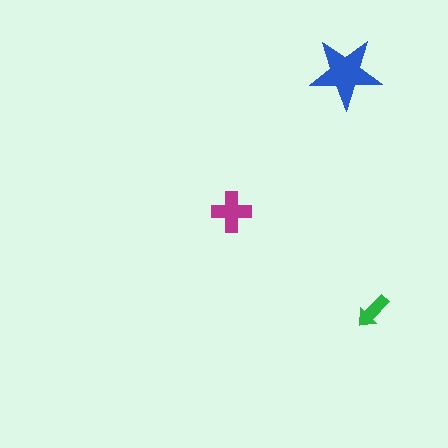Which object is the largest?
The blue star.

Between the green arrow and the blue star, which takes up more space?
The blue star.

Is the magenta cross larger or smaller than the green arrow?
Larger.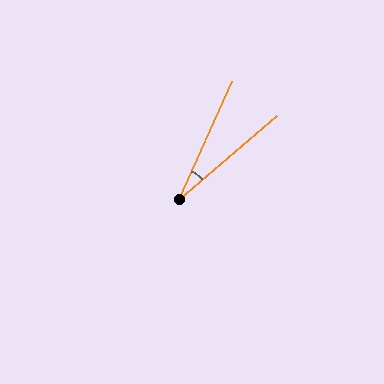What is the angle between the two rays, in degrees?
Approximately 25 degrees.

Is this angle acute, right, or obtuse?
It is acute.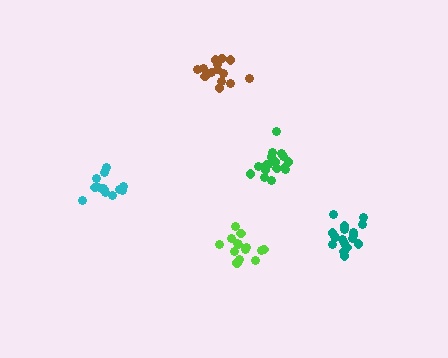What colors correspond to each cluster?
The clusters are colored: lime, brown, teal, cyan, green.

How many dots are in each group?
Group 1: 14 dots, Group 2: 15 dots, Group 3: 18 dots, Group 4: 14 dots, Group 5: 17 dots (78 total).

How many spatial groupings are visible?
There are 5 spatial groupings.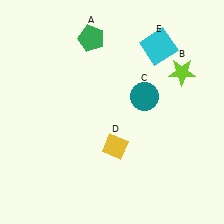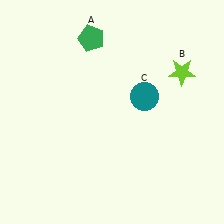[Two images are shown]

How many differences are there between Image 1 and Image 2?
There are 2 differences between the two images.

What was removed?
The yellow diamond (D), the cyan square (E) were removed in Image 2.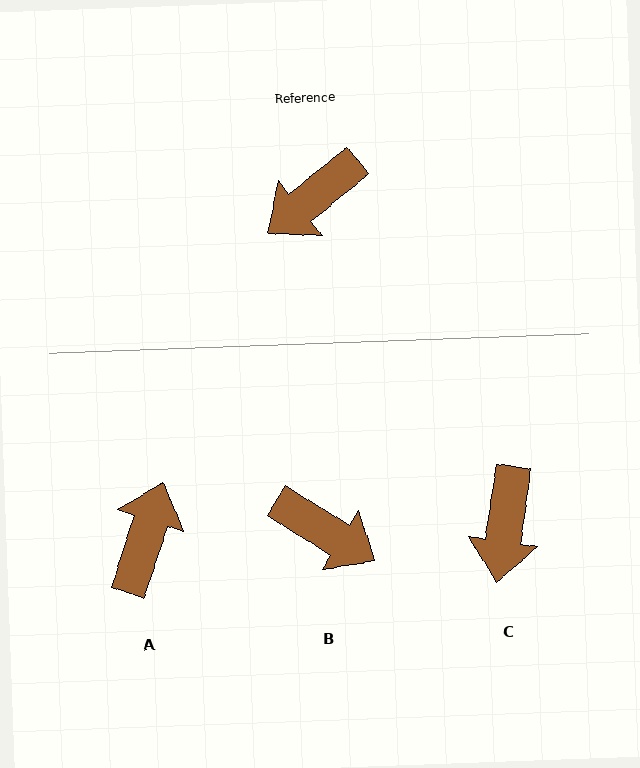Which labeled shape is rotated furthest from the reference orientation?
A, about 147 degrees away.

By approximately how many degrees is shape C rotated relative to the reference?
Approximately 43 degrees counter-clockwise.